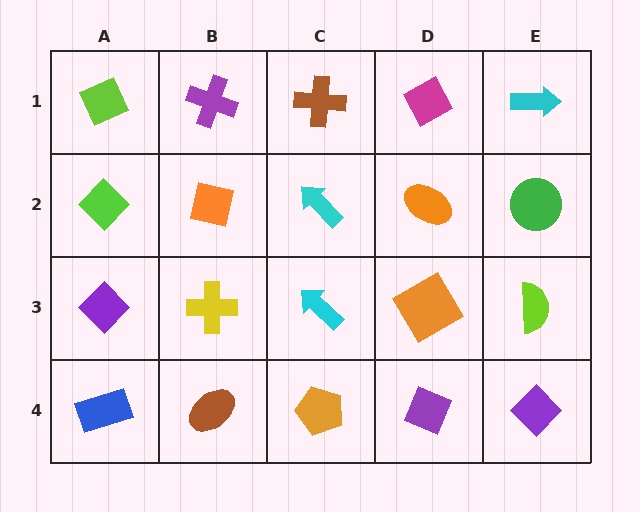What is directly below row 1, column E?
A green circle.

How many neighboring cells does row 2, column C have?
4.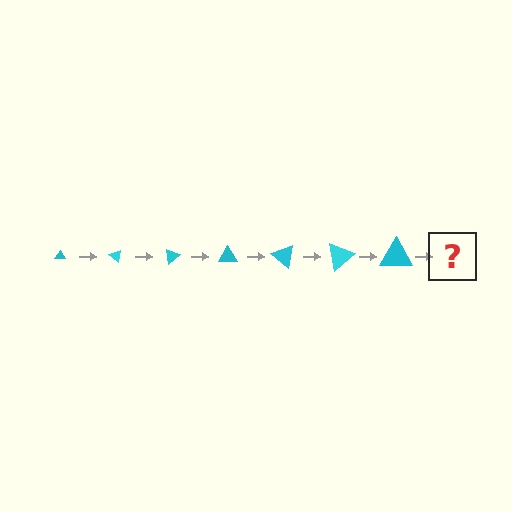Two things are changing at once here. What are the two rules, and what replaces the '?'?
The two rules are that the triangle grows larger each step and it rotates 40 degrees each step. The '?' should be a triangle, larger than the previous one and rotated 280 degrees from the start.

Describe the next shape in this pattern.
It should be a triangle, larger than the previous one and rotated 280 degrees from the start.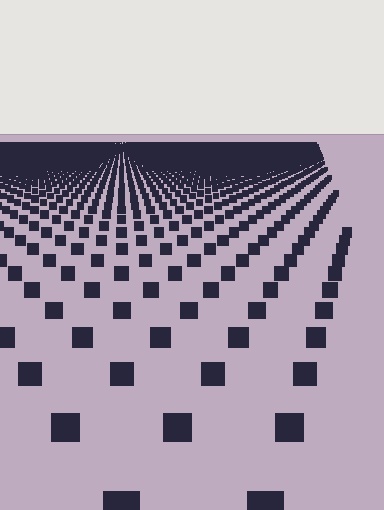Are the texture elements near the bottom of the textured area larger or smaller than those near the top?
Larger. Near the bottom, elements are closer to the viewer and appear at a bigger on-screen size.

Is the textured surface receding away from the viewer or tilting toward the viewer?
The surface is receding away from the viewer. Texture elements get smaller and denser toward the top.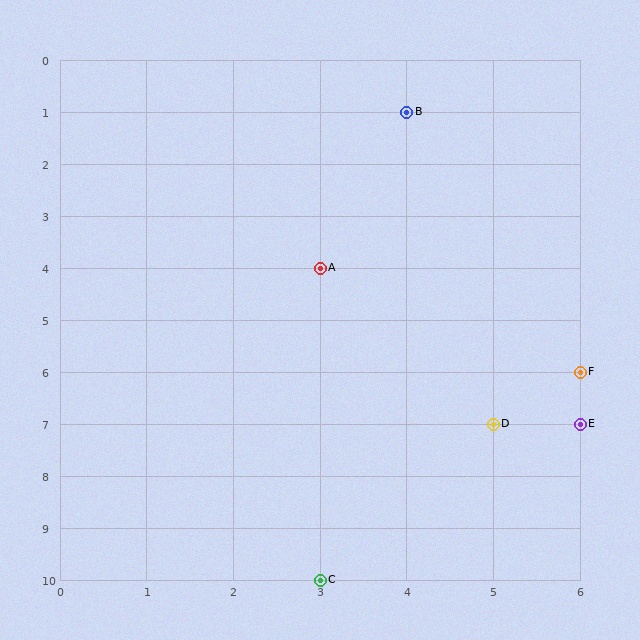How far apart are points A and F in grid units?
Points A and F are 3 columns and 2 rows apart (about 3.6 grid units diagonally).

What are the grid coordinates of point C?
Point C is at grid coordinates (3, 10).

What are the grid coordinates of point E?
Point E is at grid coordinates (6, 7).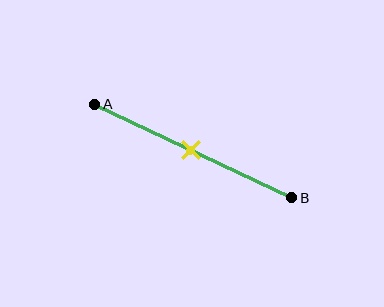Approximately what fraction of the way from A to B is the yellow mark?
The yellow mark is approximately 50% of the way from A to B.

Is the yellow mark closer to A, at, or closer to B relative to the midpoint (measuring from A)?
The yellow mark is approximately at the midpoint of segment AB.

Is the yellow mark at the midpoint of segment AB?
Yes, the mark is approximately at the midpoint.